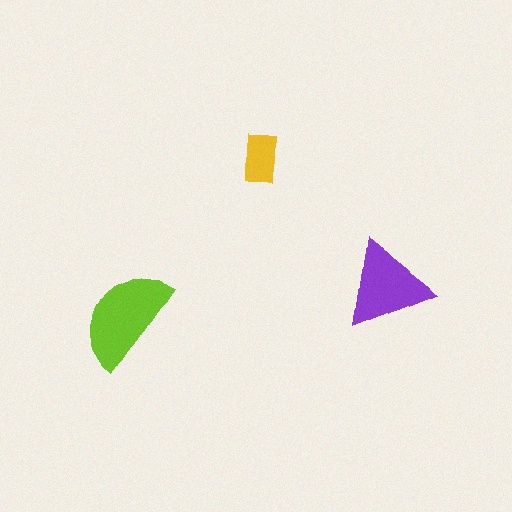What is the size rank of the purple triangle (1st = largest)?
2nd.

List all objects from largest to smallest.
The lime semicircle, the purple triangle, the yellow rectangle.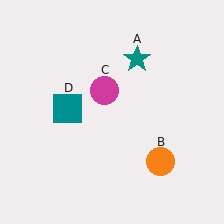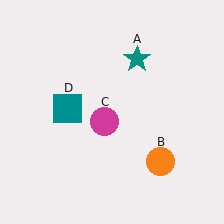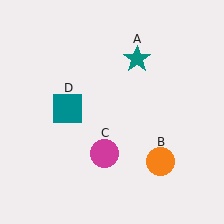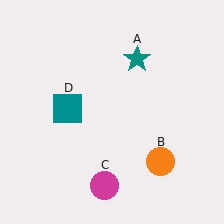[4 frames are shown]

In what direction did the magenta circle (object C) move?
The magenta circle (object C) moved down.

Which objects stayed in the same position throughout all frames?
Teal star (object A) and orange circle (object B) and teal square (object D) remained stationary.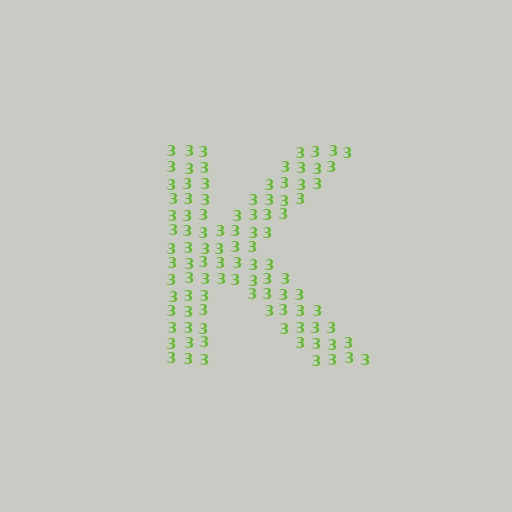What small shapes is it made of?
It is made of small digit 3's.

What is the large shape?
The large shape is the letter K.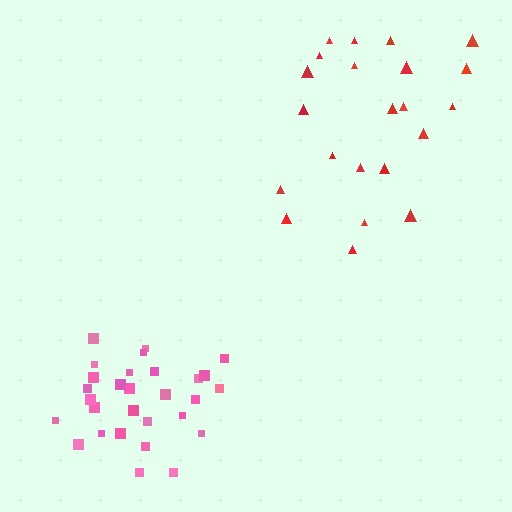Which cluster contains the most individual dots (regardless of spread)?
Pink (29).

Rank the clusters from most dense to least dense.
pink, red.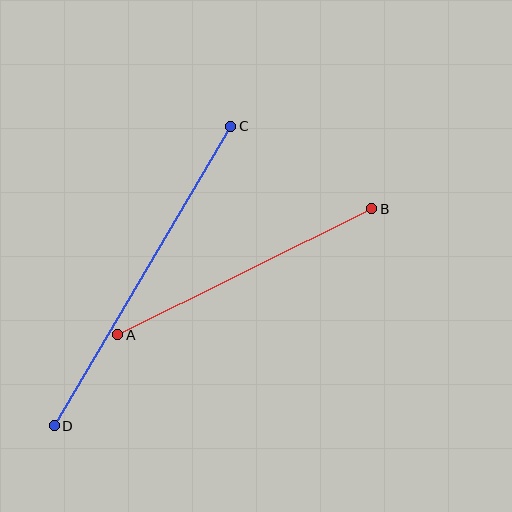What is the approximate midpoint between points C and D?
The midpoint is at approximately (142, 276) pixels.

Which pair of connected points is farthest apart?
Points C and D are farthest apart.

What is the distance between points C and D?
The distance is approximately 348 pixels.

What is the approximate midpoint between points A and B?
The midpoint is at approximately (245, 272) pixels.